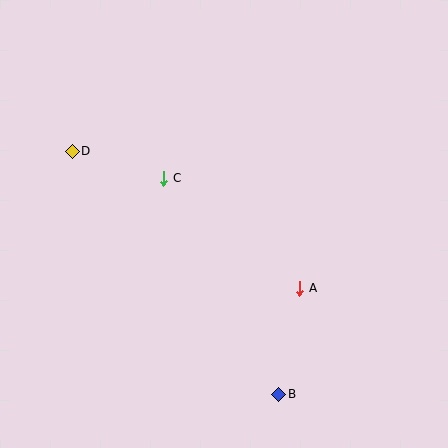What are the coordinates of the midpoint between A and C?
The midpoint between A and C is at (232, 233).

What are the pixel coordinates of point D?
Point D is at (72, 151).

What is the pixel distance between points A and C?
The distance between A and C is 175 pixels.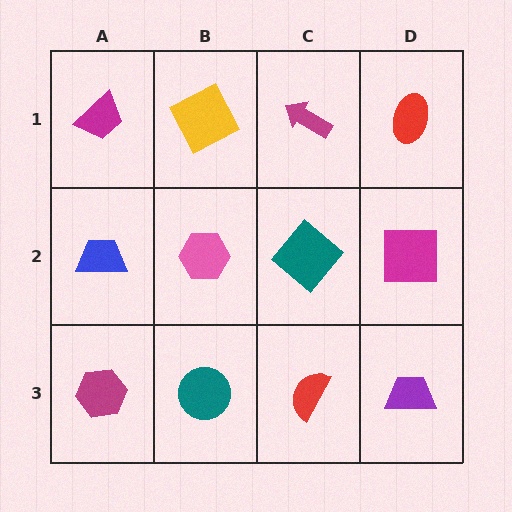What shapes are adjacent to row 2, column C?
A magenta arrow (row 1, column C), a red semicircle (row 3, column C), a pink hexagon (row 2, column B), a magenta square (row 2, column D).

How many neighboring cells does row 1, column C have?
3.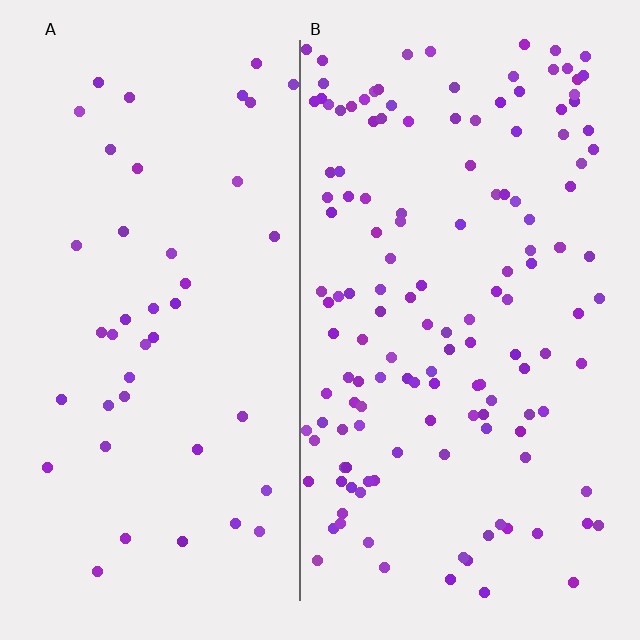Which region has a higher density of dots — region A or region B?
B (the right).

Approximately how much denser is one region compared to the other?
Approximately 3.3× — region B over region A.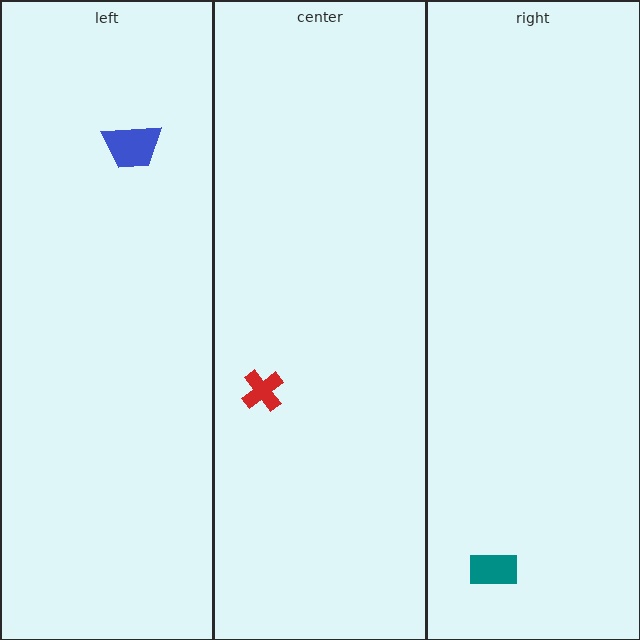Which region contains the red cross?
The center region.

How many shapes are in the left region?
1.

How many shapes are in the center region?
1.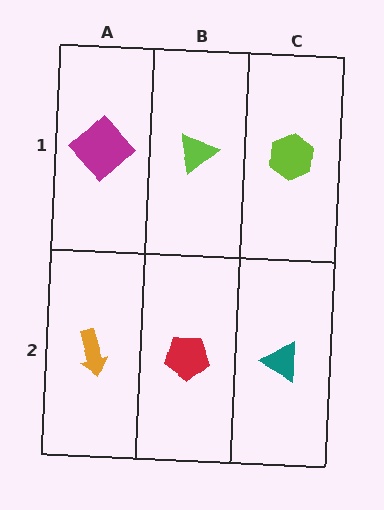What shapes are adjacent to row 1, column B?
A red pentagon (row 2, column B), a magenta diamond (row 1, column A), a lime hexagon (row 1, column C).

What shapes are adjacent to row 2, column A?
A magenta diamond (row 1, column A), a red pentagon (row 2, column B).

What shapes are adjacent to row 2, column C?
A lime hexagon (row 1, column C), a red pentagon (row 2, column B).